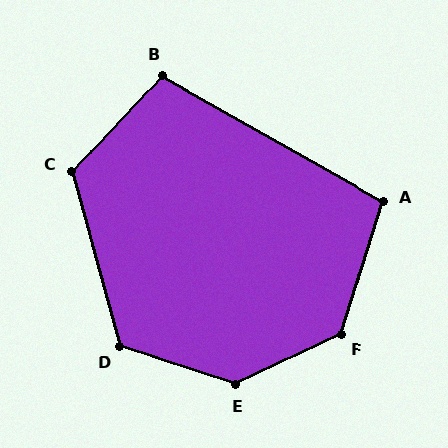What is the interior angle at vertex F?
Approximately 133 degrees (obtuse).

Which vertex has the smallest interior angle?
A, at approximately 102 degrees.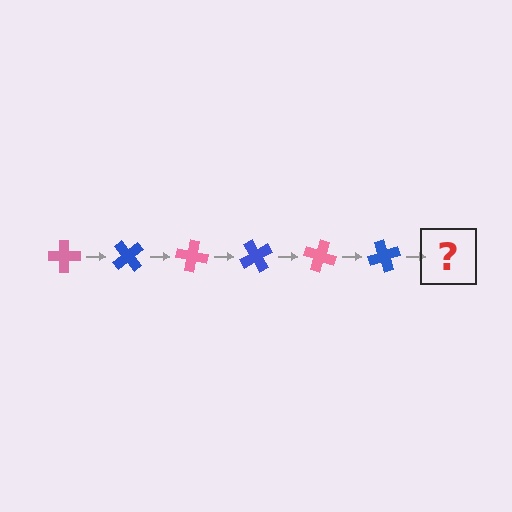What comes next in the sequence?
The next element should be a pink cross, rotated 300 degrees from the start.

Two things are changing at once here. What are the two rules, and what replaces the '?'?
The two rules are that it rotates 50 degrees each step and the color cycles through pink and blue. The '?' should be a pink cross, rotated 300 degrees from the start.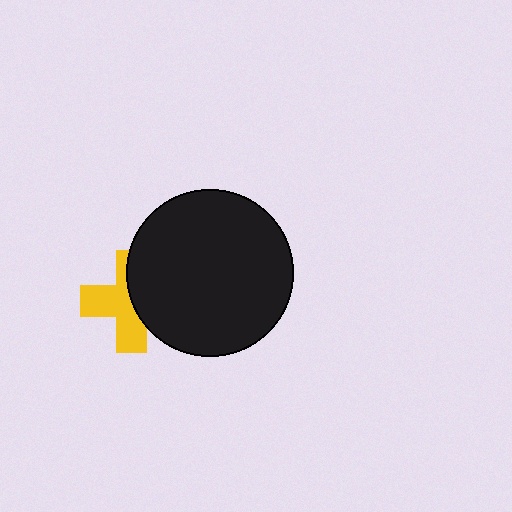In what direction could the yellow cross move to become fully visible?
The yellow cross could move left. That would shift it out from behind the black circle entirely.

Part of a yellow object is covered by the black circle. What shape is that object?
It is a cross.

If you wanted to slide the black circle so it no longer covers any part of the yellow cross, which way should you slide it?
Slide it right — that is the most direct way to separate the two shapes.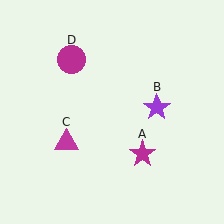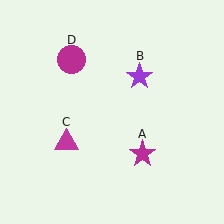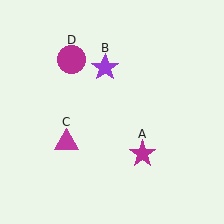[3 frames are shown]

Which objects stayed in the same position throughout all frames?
Magenta star (object A) and magenta triangle (object C) and magenta circle (object D) remained stationary.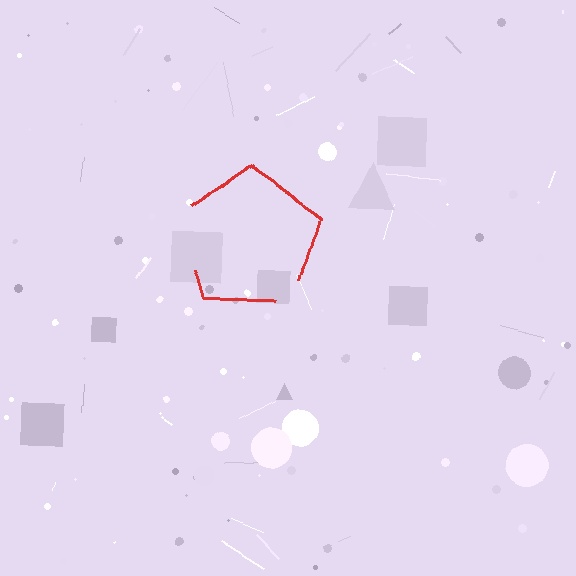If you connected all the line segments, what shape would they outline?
They would outline a pentagon.